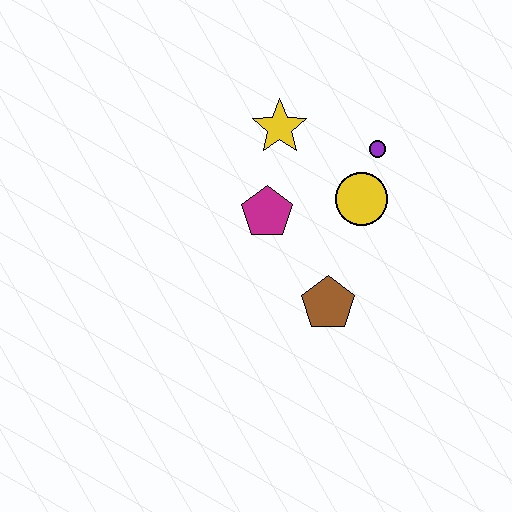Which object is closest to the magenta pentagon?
The yellow star is closest to the magenta pentagon.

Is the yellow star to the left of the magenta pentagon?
No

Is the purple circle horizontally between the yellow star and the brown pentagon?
No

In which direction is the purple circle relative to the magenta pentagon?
The purple circle is to the right of the magenta pentagon.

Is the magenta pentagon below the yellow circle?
Yes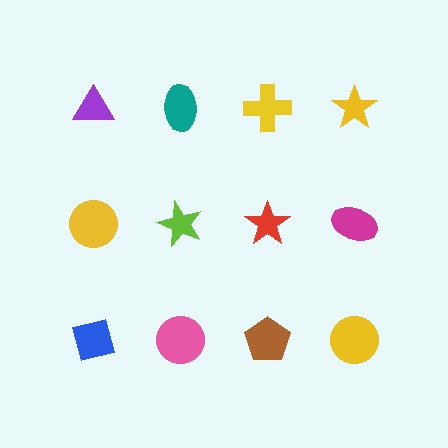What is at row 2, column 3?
A red star.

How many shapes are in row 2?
4 shapes.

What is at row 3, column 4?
A yellow circle.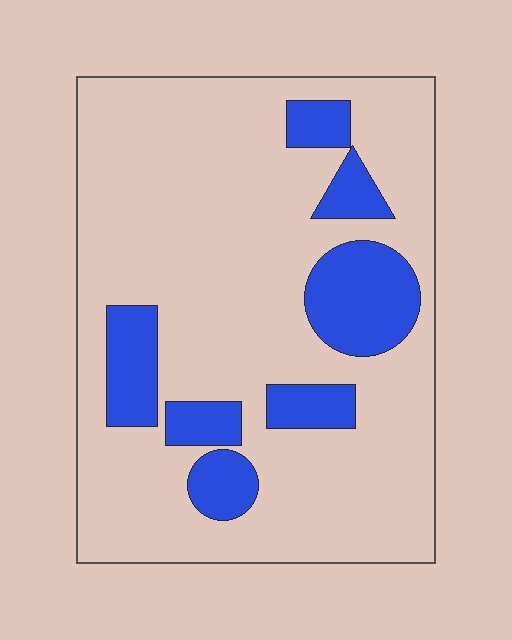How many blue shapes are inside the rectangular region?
7.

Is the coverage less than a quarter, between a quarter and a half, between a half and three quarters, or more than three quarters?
Less than a quarter.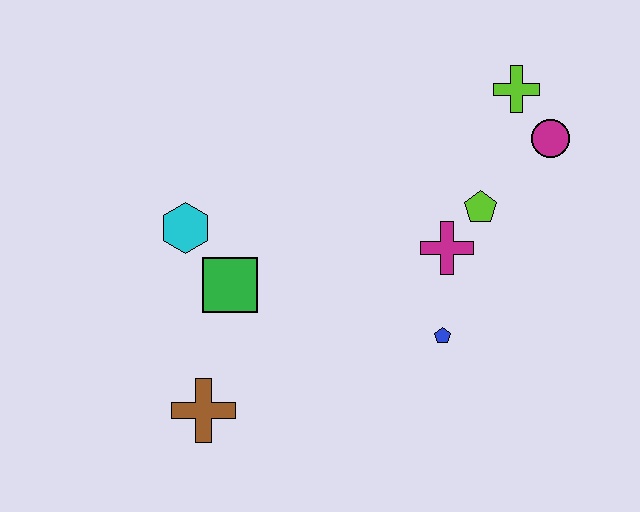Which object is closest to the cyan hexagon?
The green square is closest to the cyan hexagon.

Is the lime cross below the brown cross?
No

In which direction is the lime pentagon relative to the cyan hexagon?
The lime pentagon is to the right of the cyan hexagon.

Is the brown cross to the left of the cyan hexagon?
No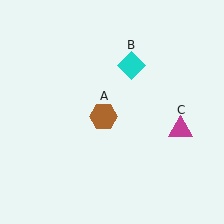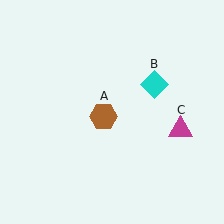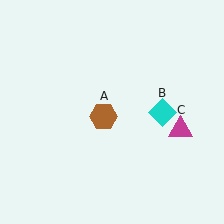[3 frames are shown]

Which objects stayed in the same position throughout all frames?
Brown hexagon (object A) and magenta triangle (object C) remained stationary.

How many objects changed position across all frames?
1 object changed position: cyan diamond (object B).